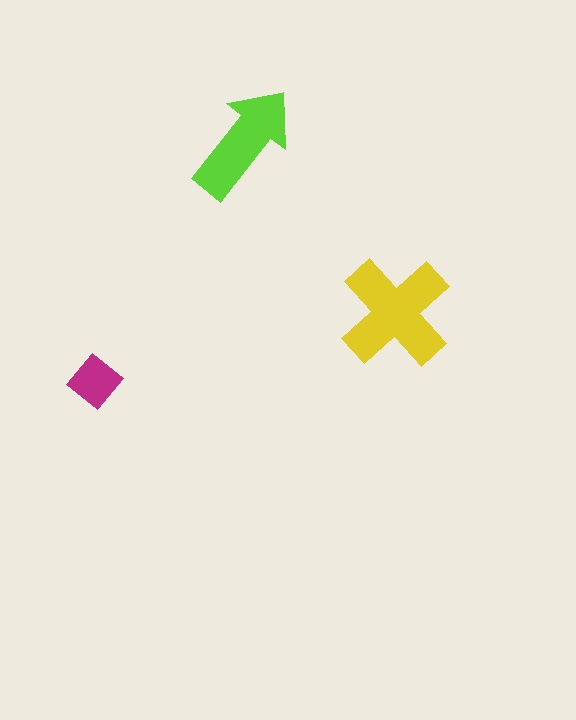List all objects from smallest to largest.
The magenta diamond, the lime arrow, the yellow cross.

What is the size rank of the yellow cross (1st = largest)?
1st.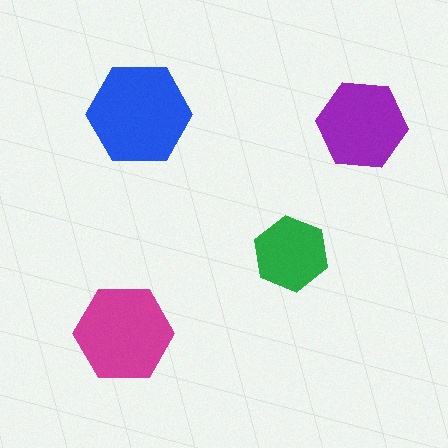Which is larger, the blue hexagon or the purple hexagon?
The blue one.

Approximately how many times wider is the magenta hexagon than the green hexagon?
About 1.5 times wider.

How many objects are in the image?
There are 4 objects in the image.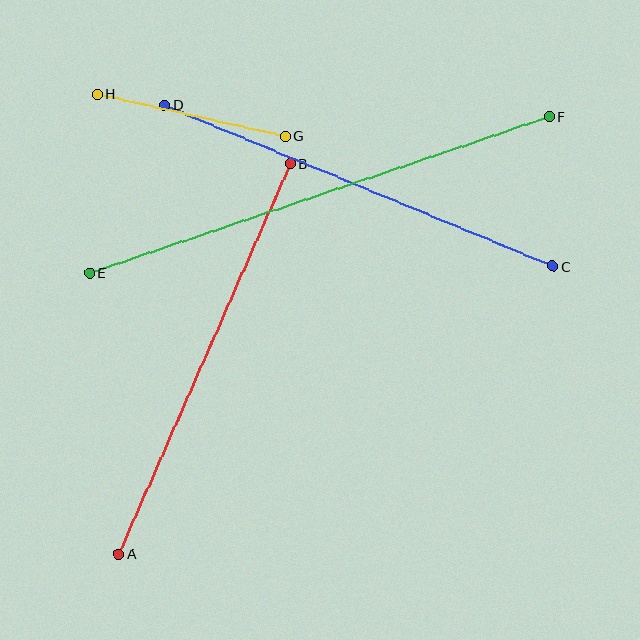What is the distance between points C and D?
The distance is approximately 420 pixels.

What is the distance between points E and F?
The distance is approximately 485 pixels.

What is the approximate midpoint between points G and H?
The midpoint is at approximately (191, 115) pixels.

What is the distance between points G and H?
The distance is approximately 192 pixels.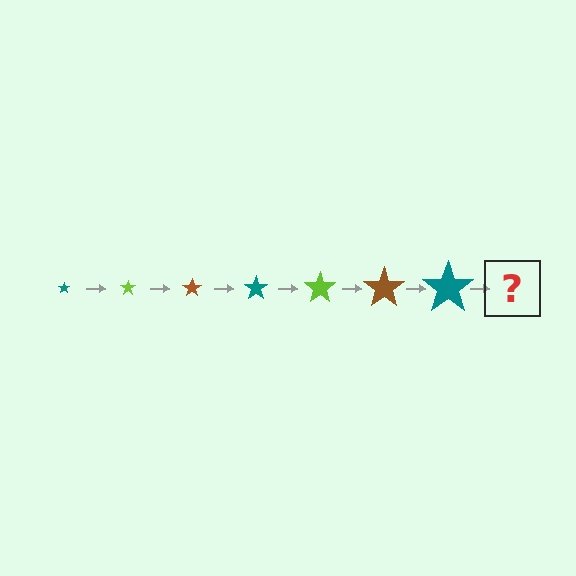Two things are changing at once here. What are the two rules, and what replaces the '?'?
The two rules are that the star grows larger each step and the color cycles through teal, lime, and brown. The '?' should be a lime star, larger than the previous one.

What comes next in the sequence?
The next element should be a lime star, larger than the previous one.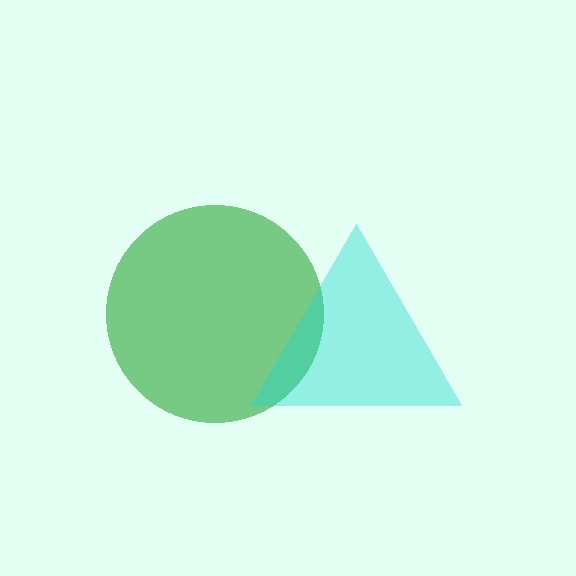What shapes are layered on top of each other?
The layered shapes are: a green circle, a cyan triangle.